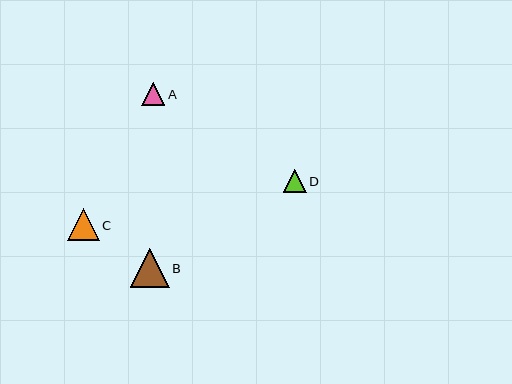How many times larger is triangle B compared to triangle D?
Triangle B is approximately 1.7 times the size of triangle D.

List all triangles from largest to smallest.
From largest to smallest: B, C, A, D.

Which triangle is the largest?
Triangle B is the largest with a size of approximately 39 pixels.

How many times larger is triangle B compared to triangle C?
Triangle B is approximately 1.2 times the size of triangle C.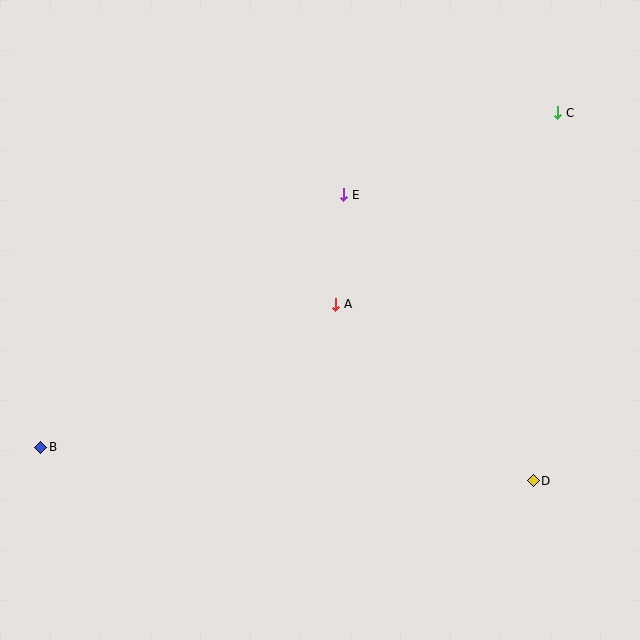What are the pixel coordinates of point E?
Point E is at (344, 195).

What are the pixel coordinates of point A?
Point A is at (336, 304).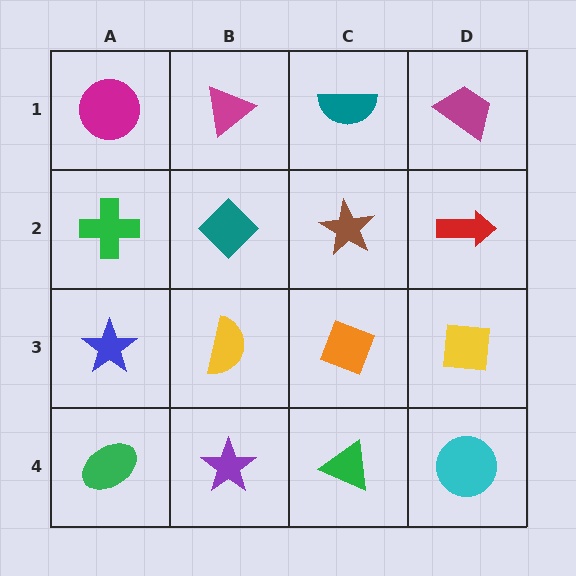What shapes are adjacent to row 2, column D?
A magenta trapezoid (row 1, column D), a yellow square (row 3, column D), a brown star (row 2, column C).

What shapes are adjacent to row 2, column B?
A magenta triangle (row 1, column B), a yellow semicircle (row 3, column B), a green cross (row 2, column A), a brown star (row 2, column C).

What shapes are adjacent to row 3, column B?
A teal diamond (row 2, column B), a purple star (row 4, column B), a blue star (row 3, column A), an orange diamond (row 3, column C).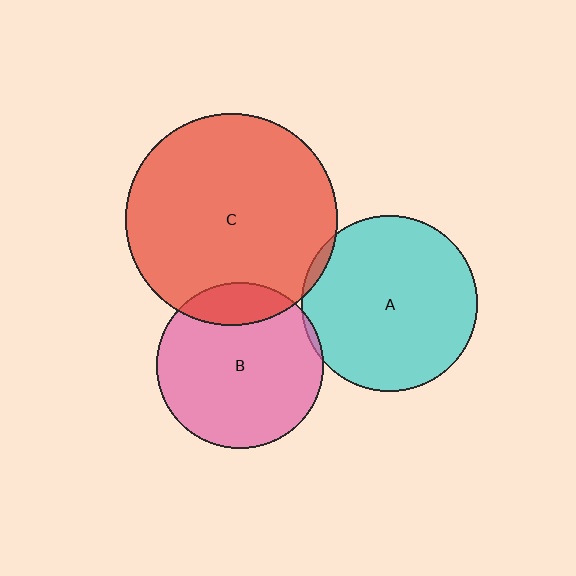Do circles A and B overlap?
Yes.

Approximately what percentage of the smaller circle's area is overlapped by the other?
Approximately 5%.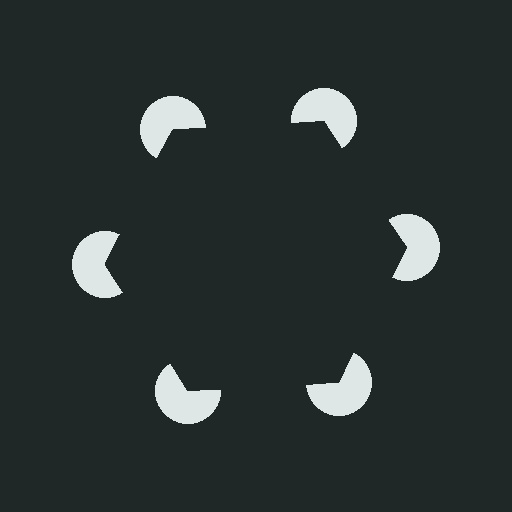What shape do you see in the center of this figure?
An illusory hexagon — its edges are inferred from the aligned wedge cuts in the pac-man discs, not physically drawn.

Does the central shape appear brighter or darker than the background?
It typically appears slightly darker than the background, even though no actual brightness change is drawn.